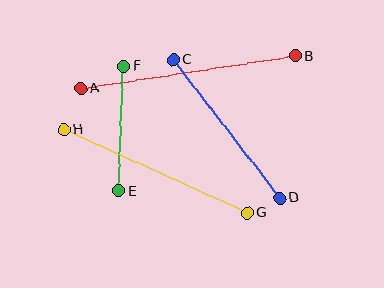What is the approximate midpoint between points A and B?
The midpoint is at approximately (188, 72) pixels.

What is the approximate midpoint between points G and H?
The midpoint is at approximately (155, 171) pixels.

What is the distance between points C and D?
The distance is approximately 175 pixels.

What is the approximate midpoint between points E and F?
The midpoint is at approximately (121, 128) pixels.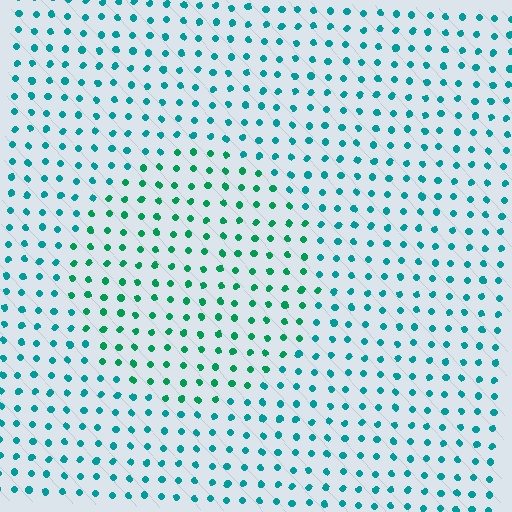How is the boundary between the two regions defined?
The boundary is defined purely by a slight shift in hue (about 27 degrees). Spacing, size, and orientation are identical on both sides.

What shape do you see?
I see a circle.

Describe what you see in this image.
The image is filled with small teal elements in a uniform arrangement. A circle-shaped region is visible where the elements are tinted to a slightly different hue, forming a subtle color boundary.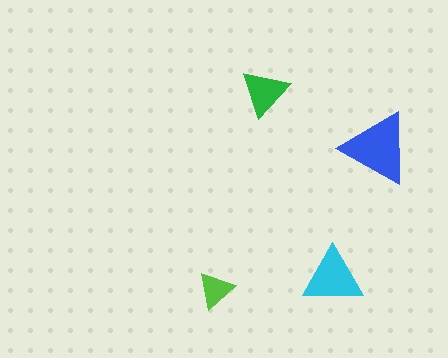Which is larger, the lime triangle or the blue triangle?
The blue one.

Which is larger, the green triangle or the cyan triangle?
The cyan one.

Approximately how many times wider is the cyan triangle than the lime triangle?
About 1.5 times wider.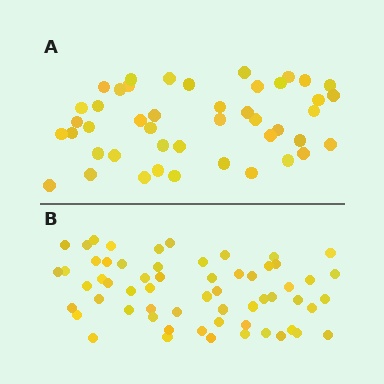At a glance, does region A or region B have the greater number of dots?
Region B (the bottom region) has more dots.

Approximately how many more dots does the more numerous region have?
Region B has approximately 15 more dots than region A.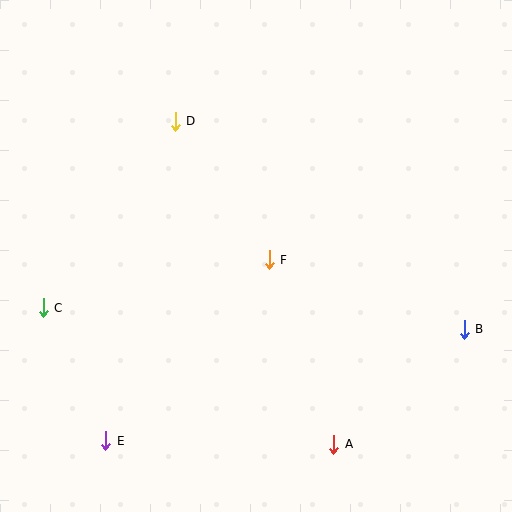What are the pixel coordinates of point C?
Point C is at (43, 308).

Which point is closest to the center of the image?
Point F at (269, 260) is closest to the center.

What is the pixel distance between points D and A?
The distance between D and A is 359 pixels.